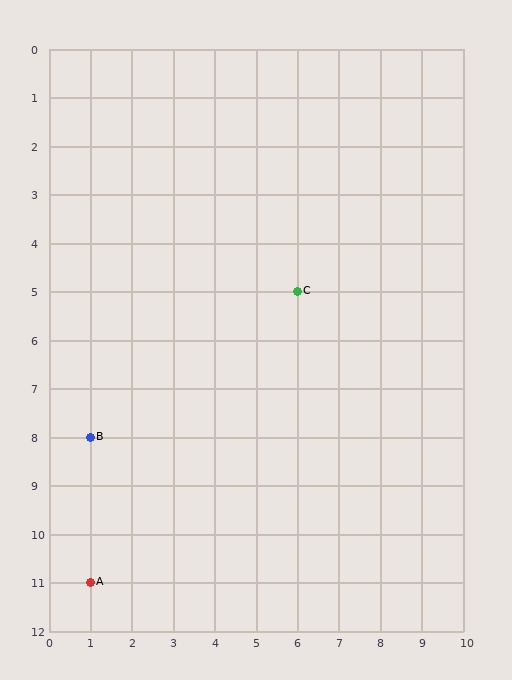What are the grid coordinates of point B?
Point B is at grid coordinates (1, 8).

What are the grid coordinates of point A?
Point A is at grid coordinates (1, 11).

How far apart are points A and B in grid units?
Points A and B are 3 rows apart.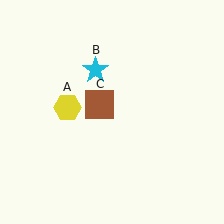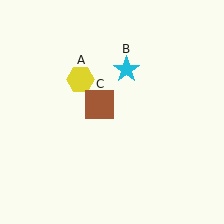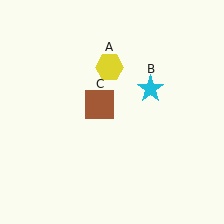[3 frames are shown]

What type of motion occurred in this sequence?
The yellow hexagon (object A), cyan star (object B) rotated clockwise around the center of the scene.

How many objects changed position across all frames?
2 objects changed position: yellow hexagon (object A), cyan star (object B).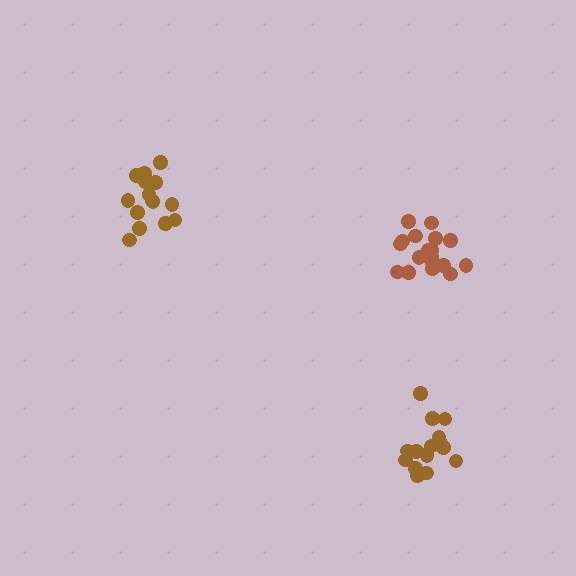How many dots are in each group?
Group 1: 16 dots, Group 2: 15 dots, Group 3: 18 dots (49 total).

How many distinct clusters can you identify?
There are 3 distinct clusters.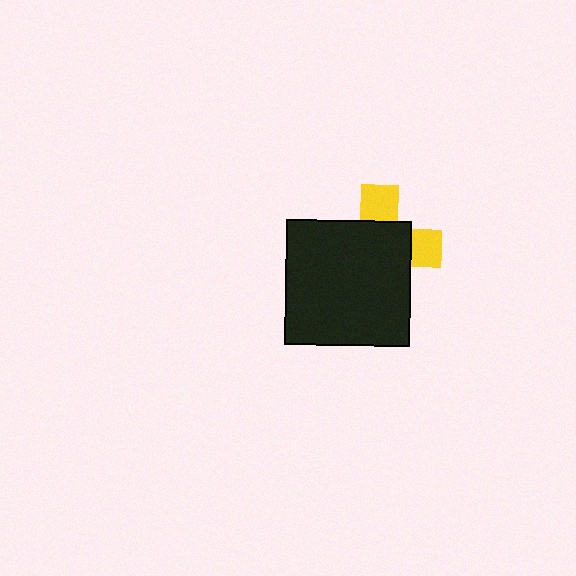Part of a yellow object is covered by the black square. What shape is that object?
It is a cross.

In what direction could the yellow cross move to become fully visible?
The yellow cross could move toward the upper-right. That would shift it out from behind the black square entirely.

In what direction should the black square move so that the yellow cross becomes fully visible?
The black square should move toward the lower-left. That is the shortest direction to clear the overlap and leave the yellow cross fully visible.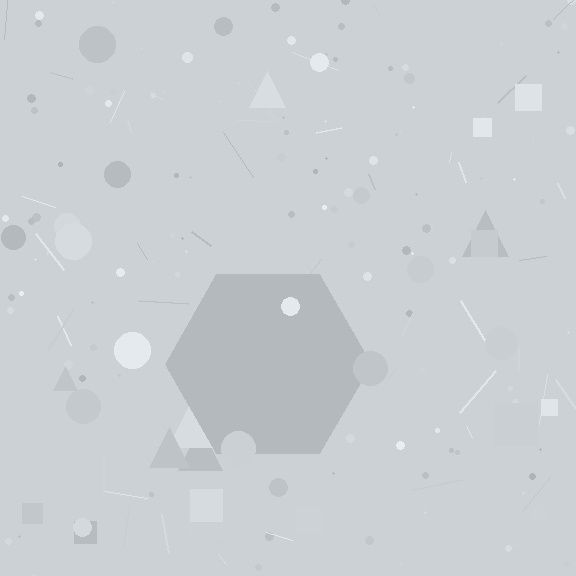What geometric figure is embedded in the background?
A hexagon is embedded in the background.